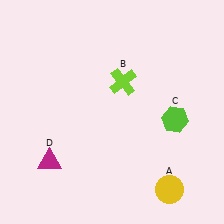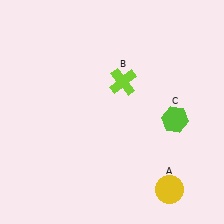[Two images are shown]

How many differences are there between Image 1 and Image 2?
There is 1 difference between the two images.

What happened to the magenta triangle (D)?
The magenta triangle (D) was removed in Image 2. It was in the bottom-left area of Image 1.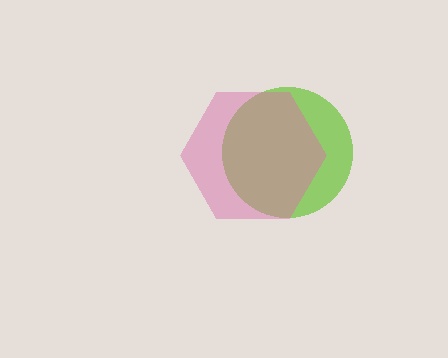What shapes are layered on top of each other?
The layered shapes are: a lime circle, a pink hexagon.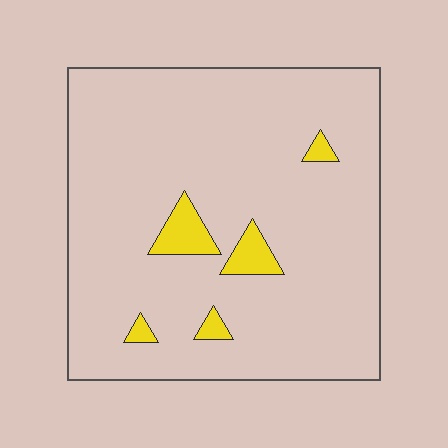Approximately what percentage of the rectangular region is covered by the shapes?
Approximately 5%.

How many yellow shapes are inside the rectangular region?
5.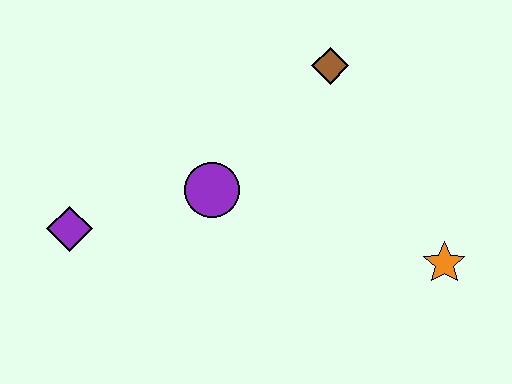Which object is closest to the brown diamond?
The purple circle is closest to the brown diamond.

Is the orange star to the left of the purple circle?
No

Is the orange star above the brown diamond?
No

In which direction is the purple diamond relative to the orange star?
The purple diamond is to the left of the orange star.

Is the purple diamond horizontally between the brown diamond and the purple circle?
No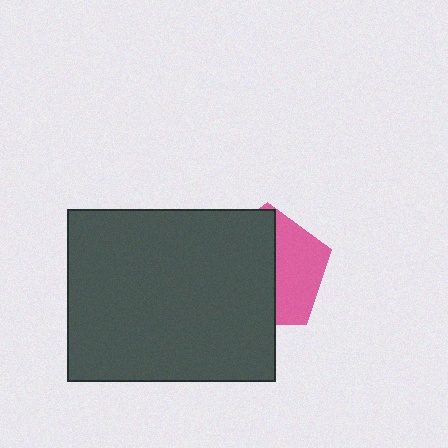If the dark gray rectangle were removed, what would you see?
You would see the complete pink pentagon.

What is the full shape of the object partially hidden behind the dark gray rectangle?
The partially hidden object is a pink pentagon.